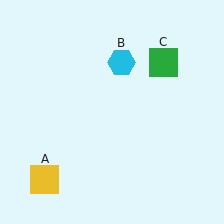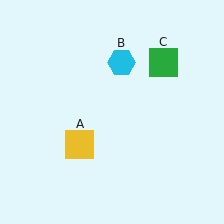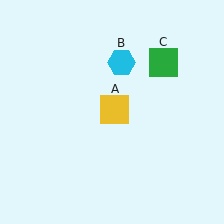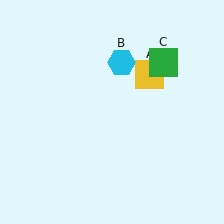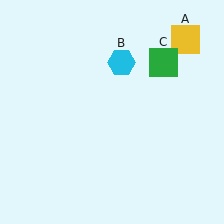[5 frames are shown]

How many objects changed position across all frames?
1 object changed position: yellow square (object A).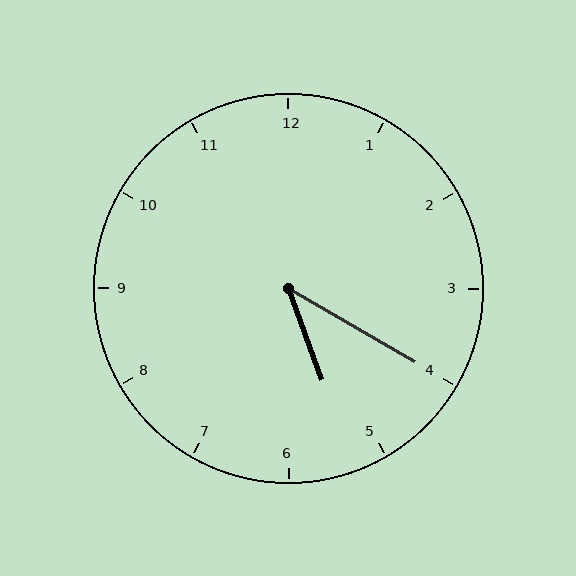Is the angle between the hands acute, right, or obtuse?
It is acute.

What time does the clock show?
5:20.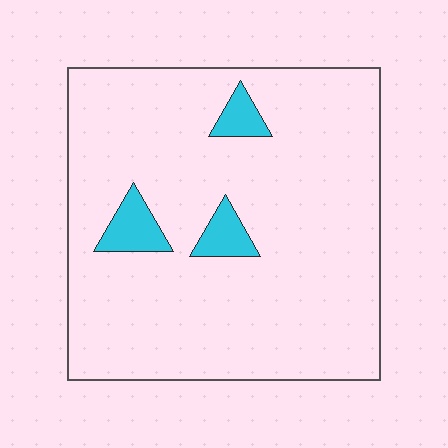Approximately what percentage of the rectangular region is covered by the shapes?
Approximately 5%.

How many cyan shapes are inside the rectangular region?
3.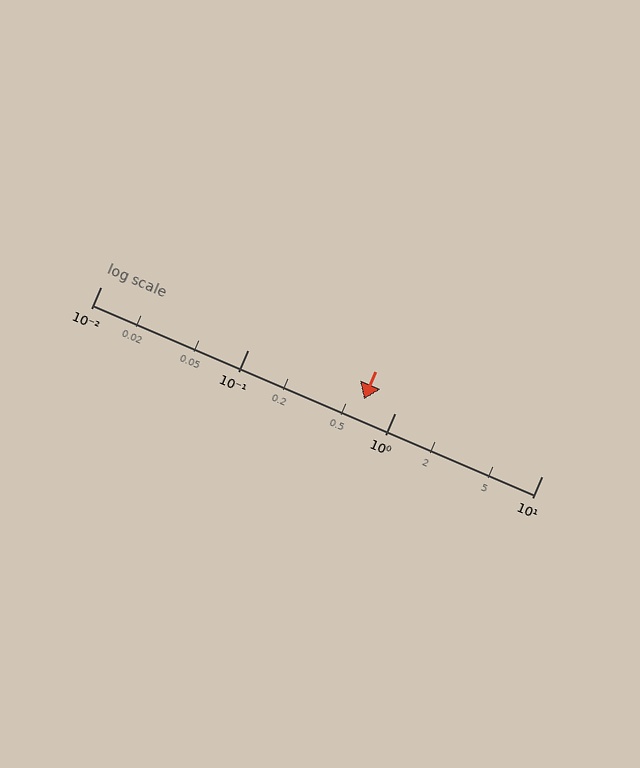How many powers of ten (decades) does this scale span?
The scale spans 3 decades, from 0.01 to 10.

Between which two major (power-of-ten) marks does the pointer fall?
The pointer is between 0.1 and 1.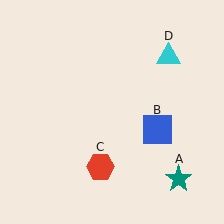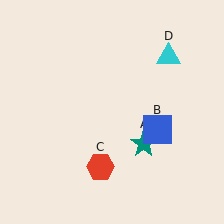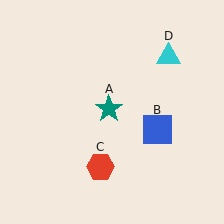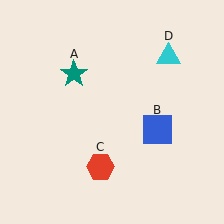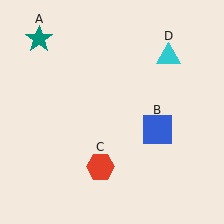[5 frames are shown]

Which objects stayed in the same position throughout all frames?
Blue square (object B) and red hexagon (object C) and cyan triangle (object D) remained stationary.